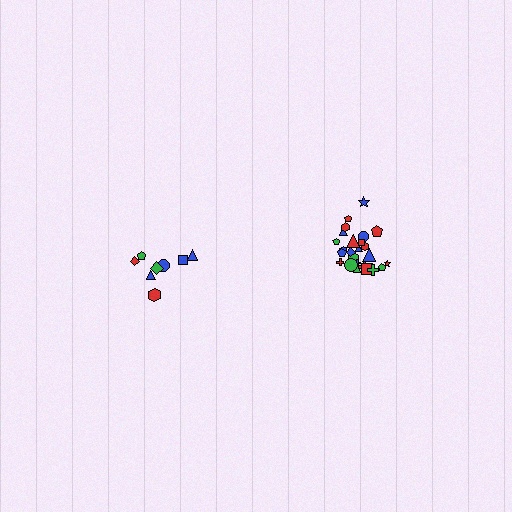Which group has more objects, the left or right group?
The right group.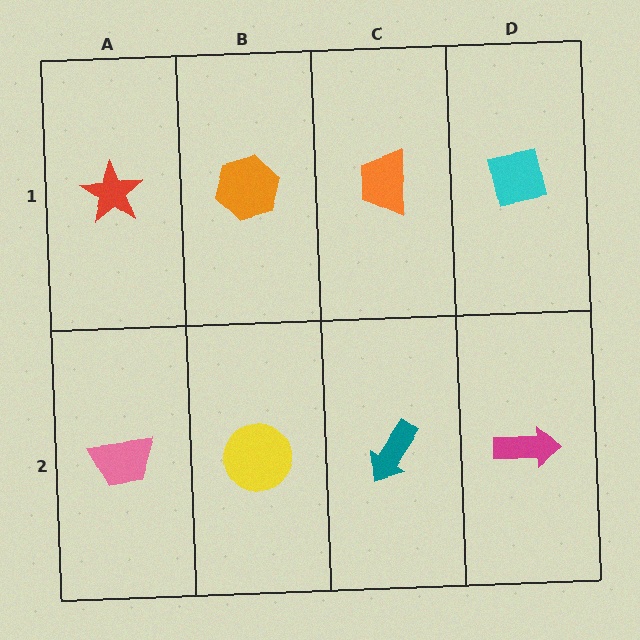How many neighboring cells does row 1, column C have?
3.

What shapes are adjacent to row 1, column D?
A magenta arrow (row 2, column D), an orange trapezoid (row 1, column C).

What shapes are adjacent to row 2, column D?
A cyan square (row 1, column D), a teal arrow (row 2, column C).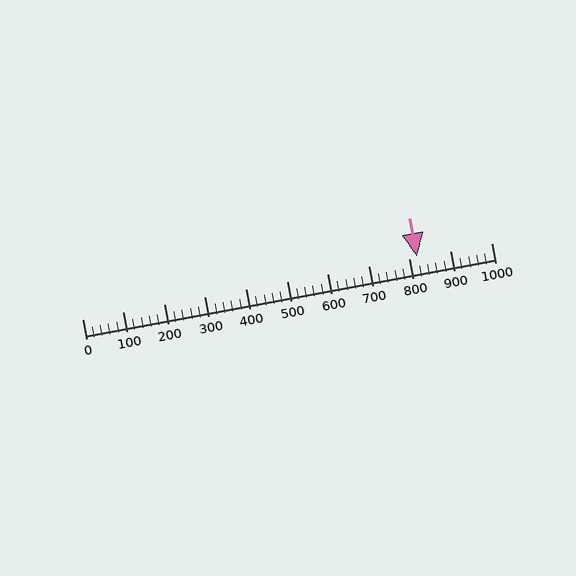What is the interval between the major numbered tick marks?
The major tick marks are spaced 100 units apart.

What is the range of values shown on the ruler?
The ruler shows values from 0 to 1000.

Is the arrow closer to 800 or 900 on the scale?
The arrow is closer to 800.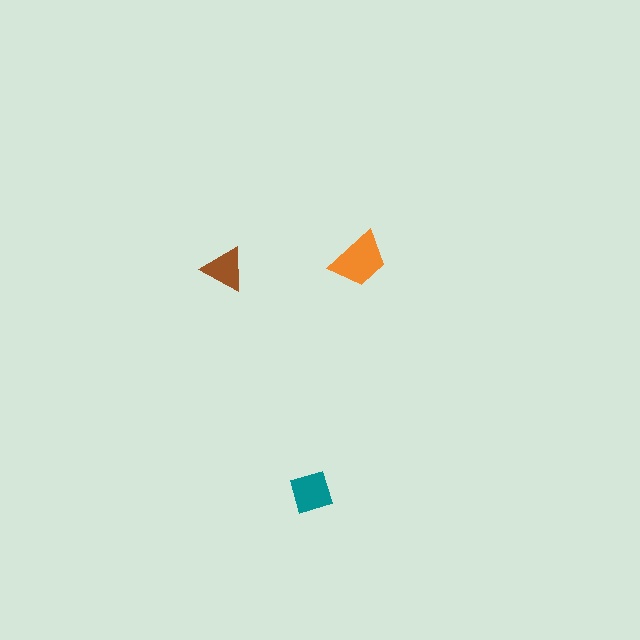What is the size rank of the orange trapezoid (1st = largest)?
1st.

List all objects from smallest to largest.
The brown triangle, the teal diamond, the orange trapezoid.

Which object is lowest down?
The teal diamond is bottommost.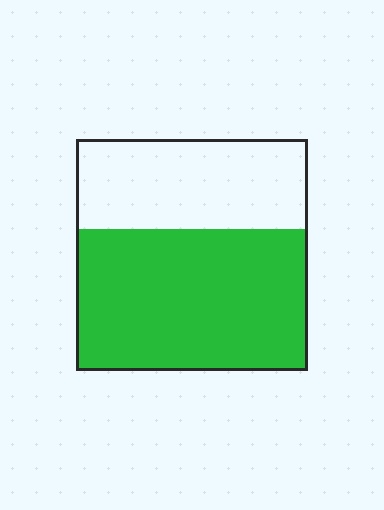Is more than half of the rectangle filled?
Yes.